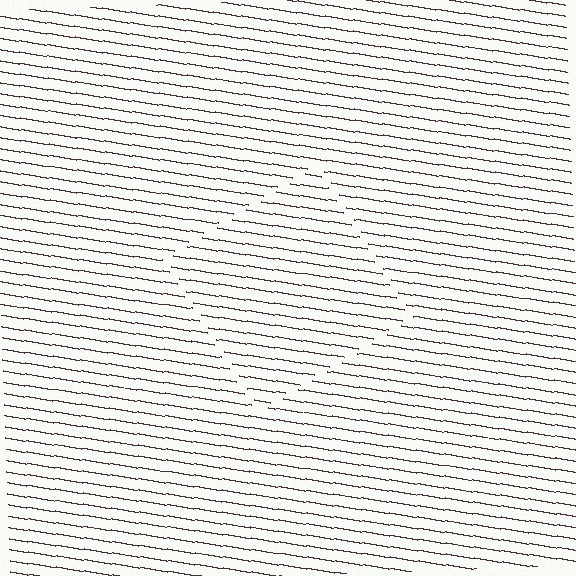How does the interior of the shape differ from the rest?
The interior of the shape contains the same grating, shifted by half a period — the contour is defined by the phase discontinuity where line-ends from the inner and outer gratings abut.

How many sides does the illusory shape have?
4 sides — the line-ends trace a square.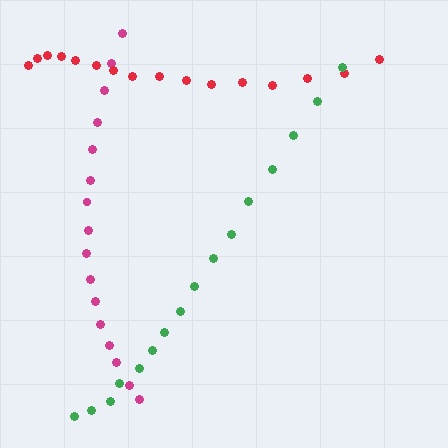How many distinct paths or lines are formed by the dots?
There are 3 distinct paths.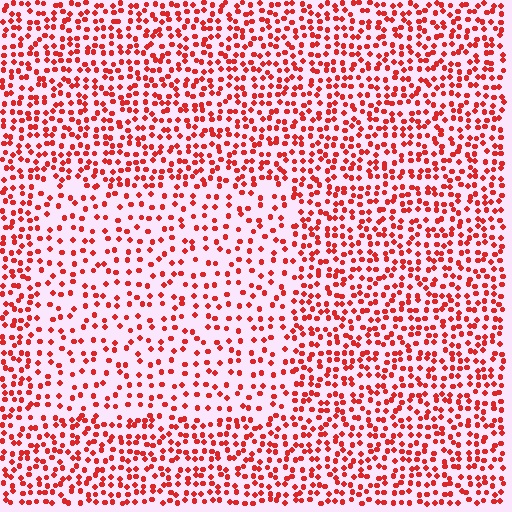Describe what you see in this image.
The image contains small red elements arranged at two different densities. A rectangle-shaped region is visible where the elements are less densely packed than the surrounding area.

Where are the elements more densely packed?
The elements are more densely packed outside the rectangle boundary.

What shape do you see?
I see a rectangle.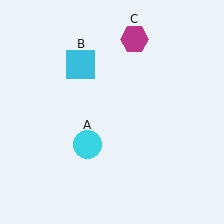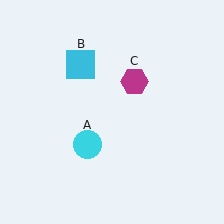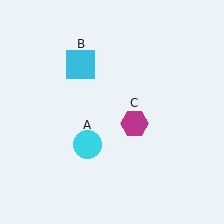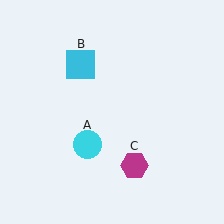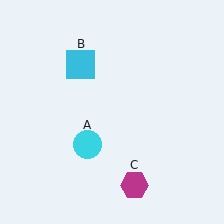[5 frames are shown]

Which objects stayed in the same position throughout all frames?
Cyan circle (object A) and cyan square (object B) remained stationary.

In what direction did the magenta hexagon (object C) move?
The magenta hexagon (object C) moved down.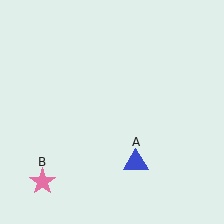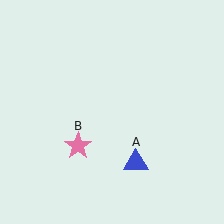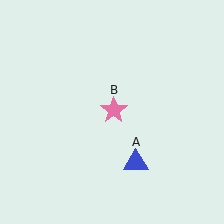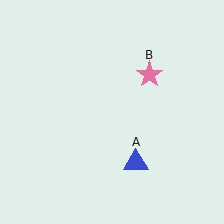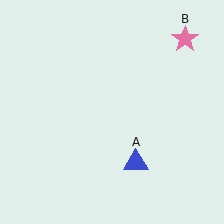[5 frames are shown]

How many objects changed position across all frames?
1 object changed position: pink star (object B).